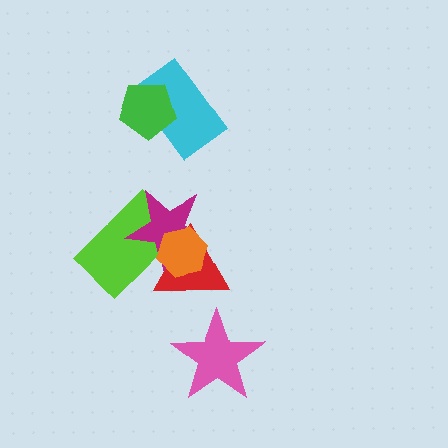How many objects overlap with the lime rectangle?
3 objects overlap with the lime rectangle.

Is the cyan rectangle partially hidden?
Yes, it is partially covered by another shape.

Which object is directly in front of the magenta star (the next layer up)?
The red triangle is directly in front of the magenta star.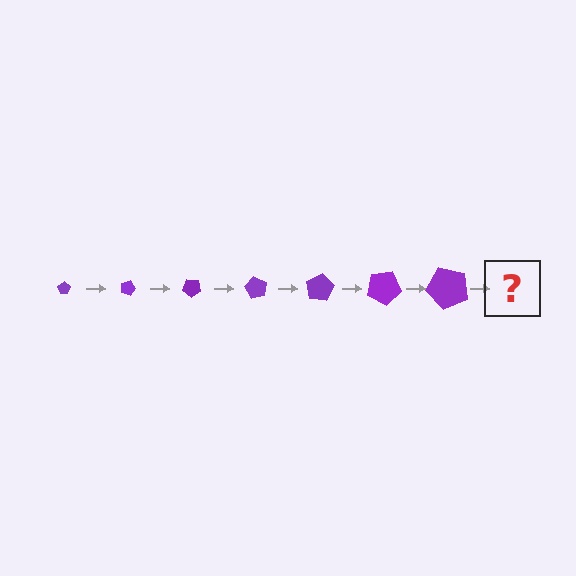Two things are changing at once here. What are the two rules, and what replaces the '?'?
The two rules are that the pentagon grows larger each step and it rotates 20 degrees each step. The '?' should be a pentagon, larger than the previous one and rotated 140 degrees from the start.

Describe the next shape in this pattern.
It should be a pentagon, larger than the previous one and rotated 140 degrees from the start.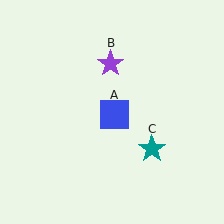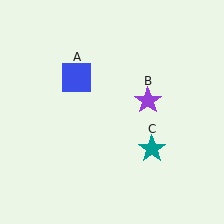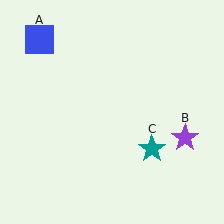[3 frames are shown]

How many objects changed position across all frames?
2 objects changed position: blue square (object A), purple star (object B).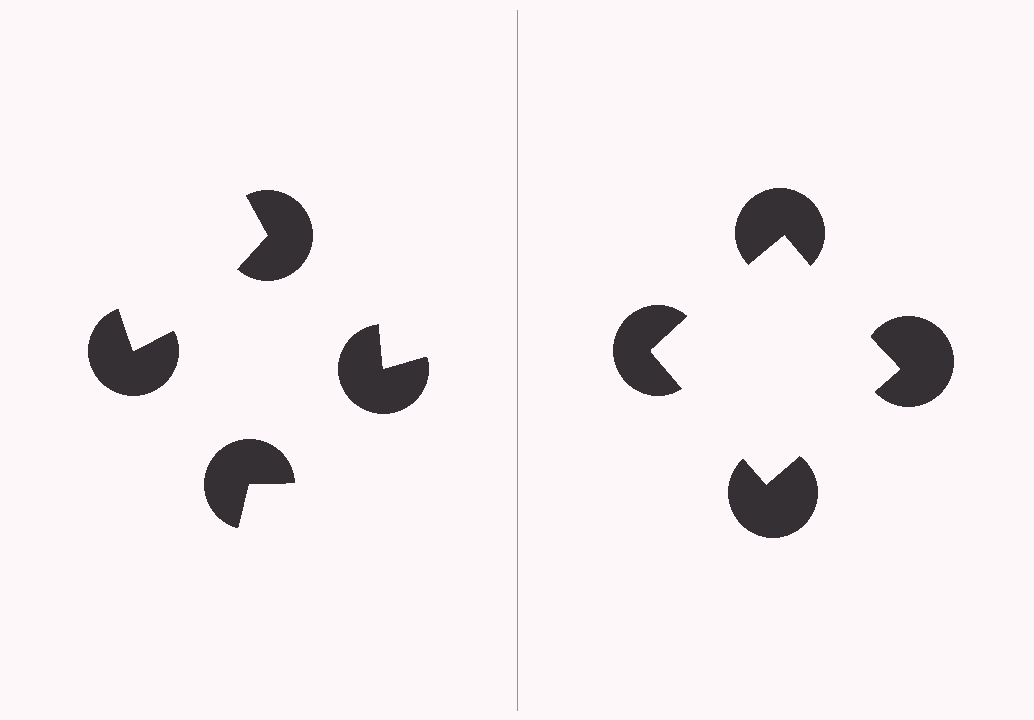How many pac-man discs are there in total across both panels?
8 — 4 on each side.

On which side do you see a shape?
An illusory square appears on the right side. On the left side the wedge cuts are rotated, so no coherent shape forms.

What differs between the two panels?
The pac-man discs are positioned identically on both sides; only the wedge orientations differ. On the right they align to a square; on the left they are misaligned.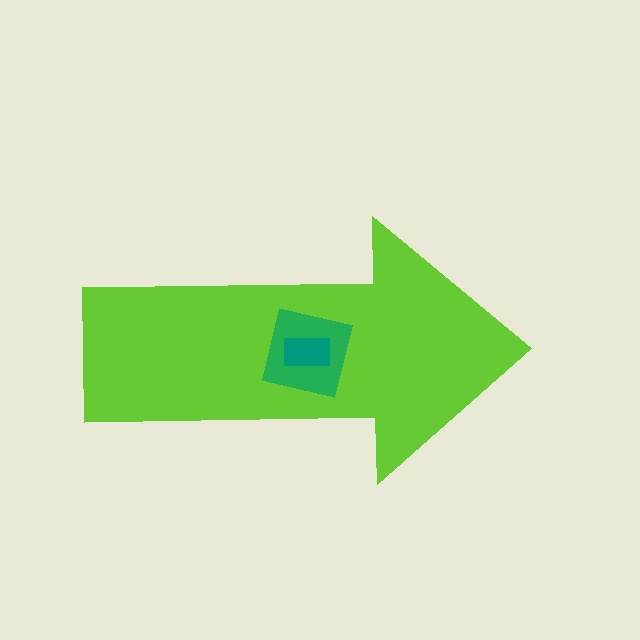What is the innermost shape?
The teal rectangle.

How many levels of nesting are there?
3.